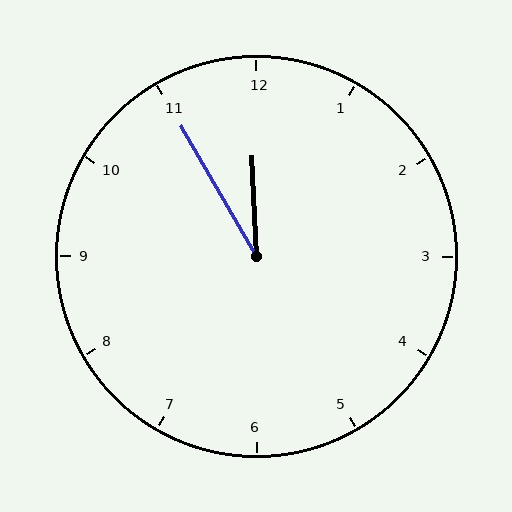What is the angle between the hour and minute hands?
Approximately 28 degrees.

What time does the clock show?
11:55.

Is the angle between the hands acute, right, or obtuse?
It is acute.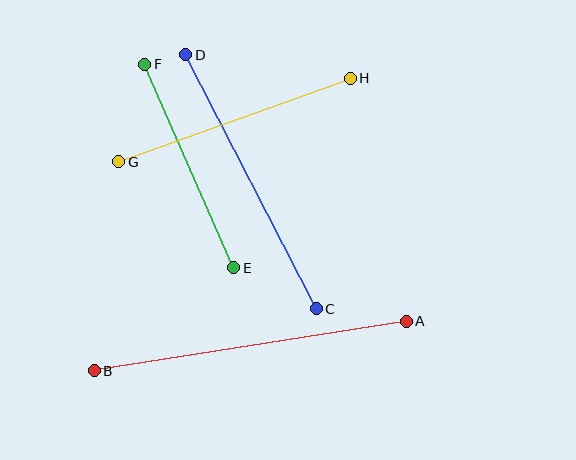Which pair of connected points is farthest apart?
Points A and B are farthest apart.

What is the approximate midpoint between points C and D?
The midpoint is at approximately (251, 182) pixels.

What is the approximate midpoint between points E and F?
The midpoint is at approximately (189, 166) pixels.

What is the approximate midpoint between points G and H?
The midpoint is at approximately (235, 120) pixels.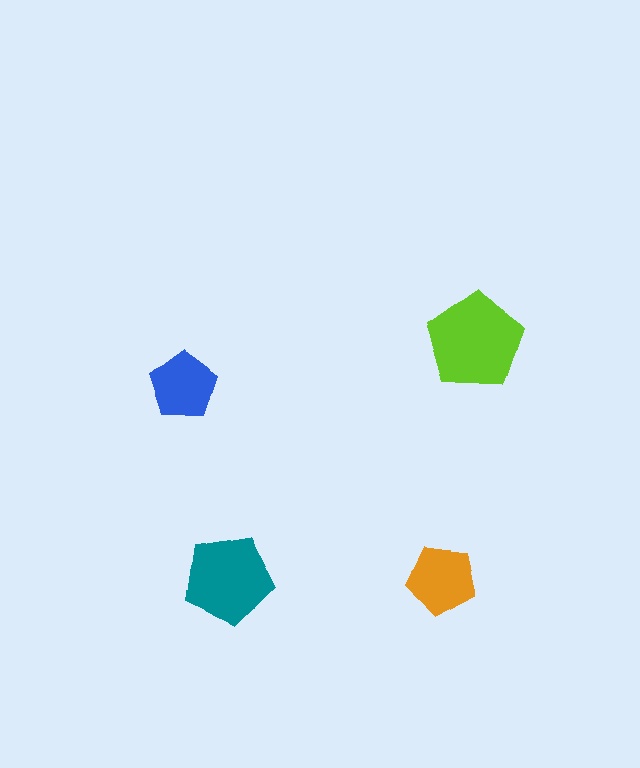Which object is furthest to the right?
The lime pentagon is rightmost.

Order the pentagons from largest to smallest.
the lime one, the teal one, the orange one, the blue one.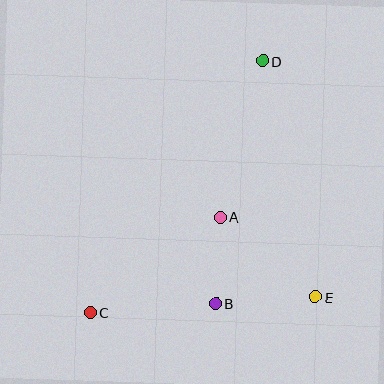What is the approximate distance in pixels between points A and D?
The distance between A and D is approximately 162 pixels.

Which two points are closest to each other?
Points A and B are closest to each other.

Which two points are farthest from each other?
Points C and D are farthest from each other.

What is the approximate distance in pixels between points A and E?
The distance between A and E is approximately 124 pixels.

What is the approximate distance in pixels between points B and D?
The distance between B and D is approximately 247 pixels.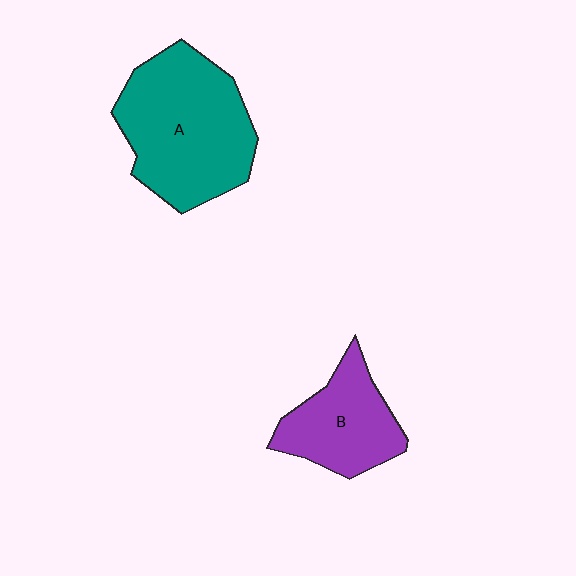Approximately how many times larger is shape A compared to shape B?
Approximately 1.7 times.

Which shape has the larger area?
Shape A (teal).